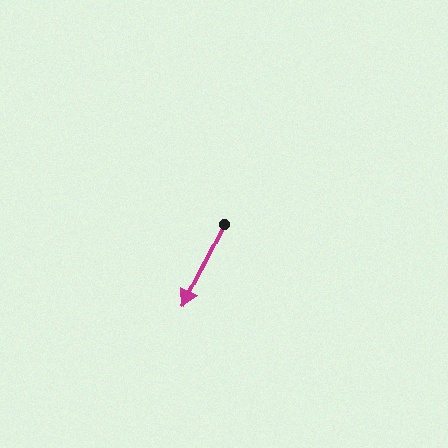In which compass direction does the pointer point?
Southwest.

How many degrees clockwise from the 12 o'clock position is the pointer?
Approximately 206 degrees.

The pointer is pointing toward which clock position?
Roughly 7 o'clock.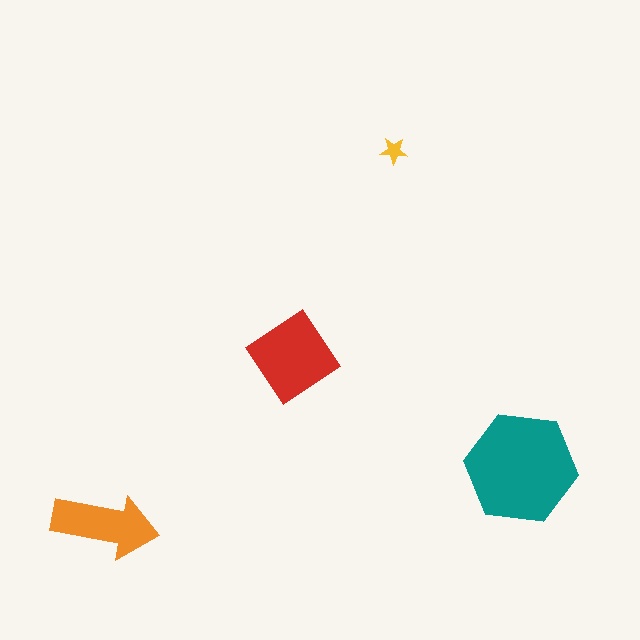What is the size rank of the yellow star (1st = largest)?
4th.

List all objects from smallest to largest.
The yellow star, the orange arrow, the red diamond, the teal hexagon.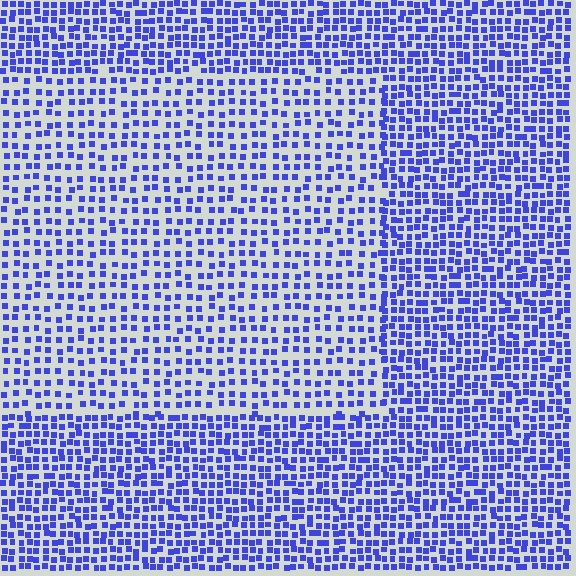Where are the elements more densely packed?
The elements are more densely packed outside the rectangle boundary.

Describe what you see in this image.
The image contains small blue elements arranged at two different densities. A rectangle-shaped region is visible where the elements are less densely packed than the surrounding area.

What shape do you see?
I see a rectangle.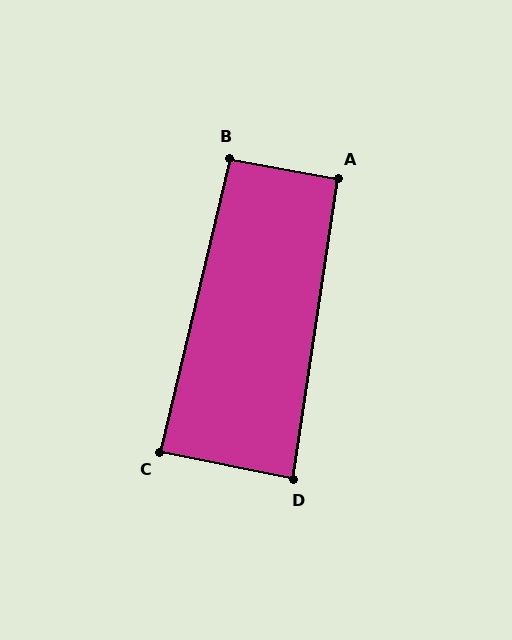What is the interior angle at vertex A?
Approximately 92 degrees (approximately right).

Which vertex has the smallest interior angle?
D, at approximately 87 degrees.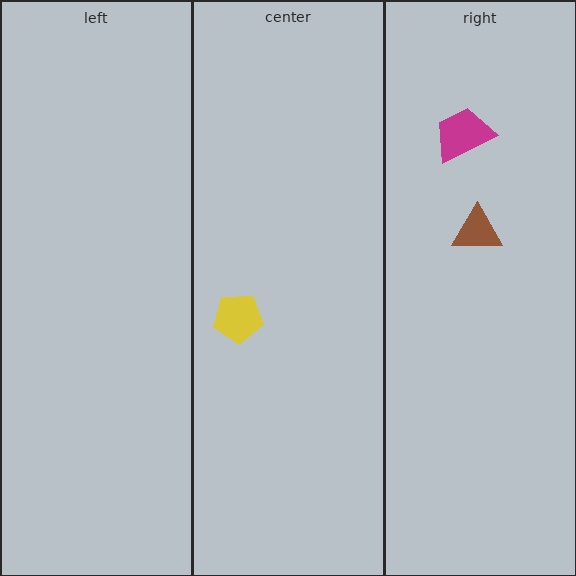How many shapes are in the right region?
2.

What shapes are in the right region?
The magenta trapezoid, the brown triangle.